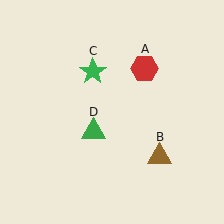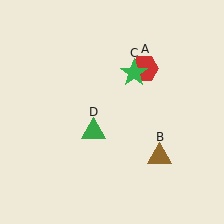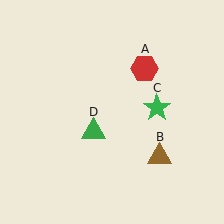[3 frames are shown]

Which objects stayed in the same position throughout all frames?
Red hexagon (object A) and brown triangle (object B) and green triangle (object D) remained stationary.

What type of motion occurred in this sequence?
The green star (object C) rotated clockwise around the center of the scene.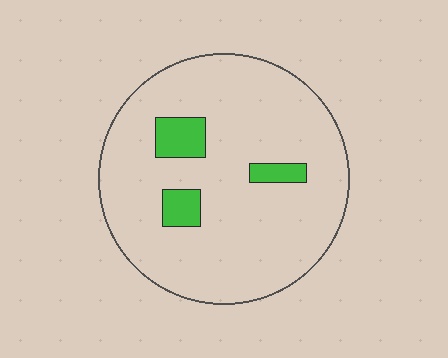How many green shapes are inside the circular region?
3.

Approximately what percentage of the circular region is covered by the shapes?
Approximately 10%.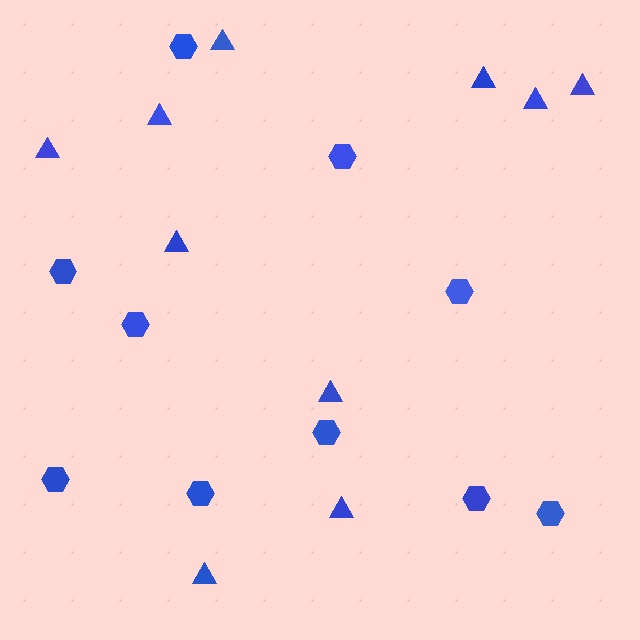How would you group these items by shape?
There are 2 groups: one group of triangles (10) and one group of hexagons (10).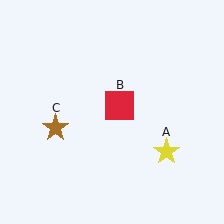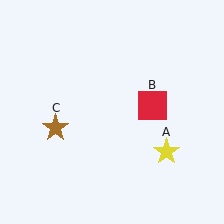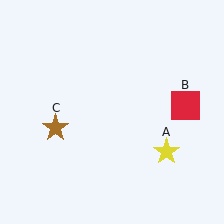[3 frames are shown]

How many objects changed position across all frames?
1 object changed position: red square (object B).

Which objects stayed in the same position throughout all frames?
Yellow star (object A) and brown star (object C) remained stationary.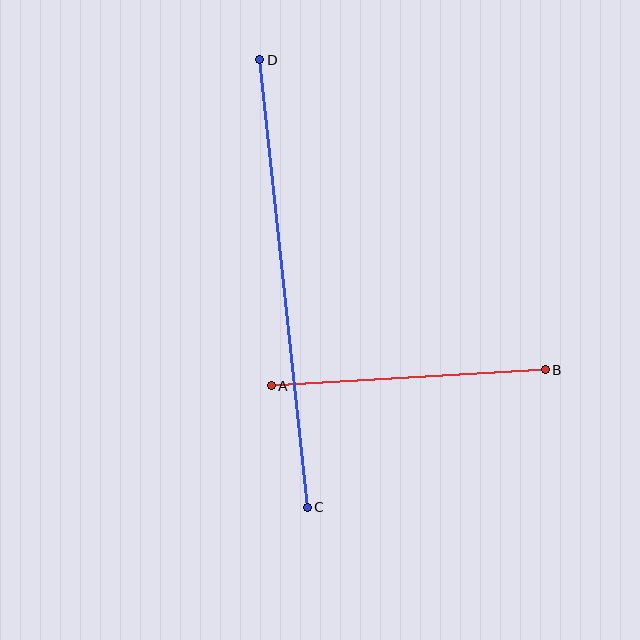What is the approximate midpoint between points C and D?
The midpoint is at approximately (283, 283) pixels.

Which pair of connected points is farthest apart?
Points C and D are farthest apart.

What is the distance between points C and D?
The distance is approximately 450 pixels.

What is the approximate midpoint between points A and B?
The midpoint is at approximately (408, 378) pixels.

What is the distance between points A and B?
The distance is approximately 275 pixels.